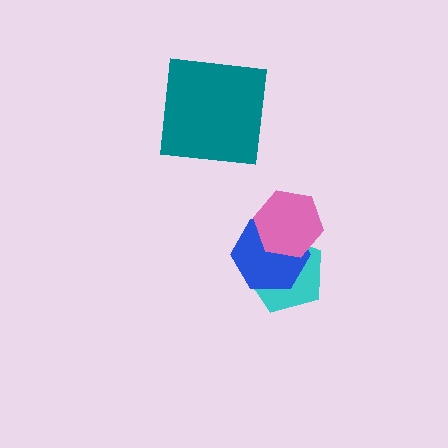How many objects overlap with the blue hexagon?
2 objects overlap with the blue hexagon.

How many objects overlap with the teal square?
0 objects overlap with the teal square.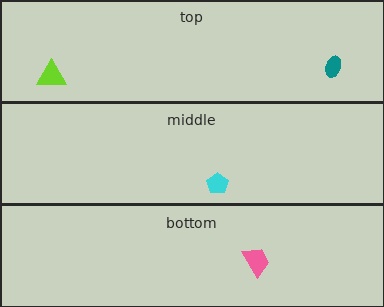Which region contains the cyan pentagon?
The middle region.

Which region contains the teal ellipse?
The top region.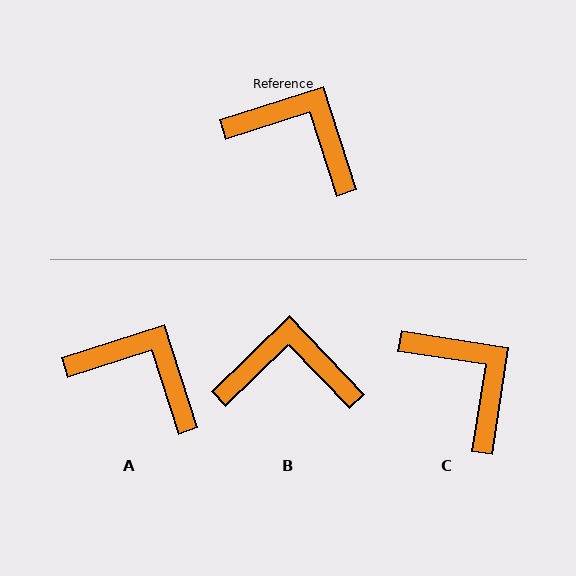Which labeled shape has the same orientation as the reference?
A.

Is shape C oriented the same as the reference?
No, it is off by about 26 degrees.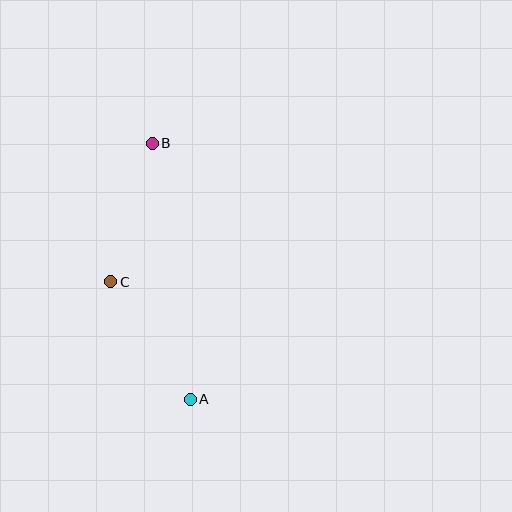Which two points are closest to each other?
Points A and C are closest to each other.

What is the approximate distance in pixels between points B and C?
The distance between B and C is approximately 145 pixels.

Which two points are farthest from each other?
Points A and B are farthest from each other.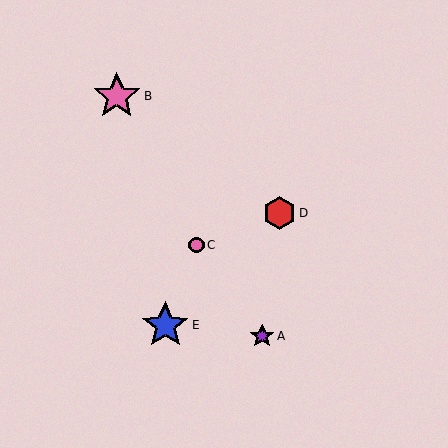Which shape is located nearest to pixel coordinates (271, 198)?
The red hexagon (labeled D) at (279, 213) is nearest to that location.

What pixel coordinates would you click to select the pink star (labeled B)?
Click at (117, 96) to select the pink star B.